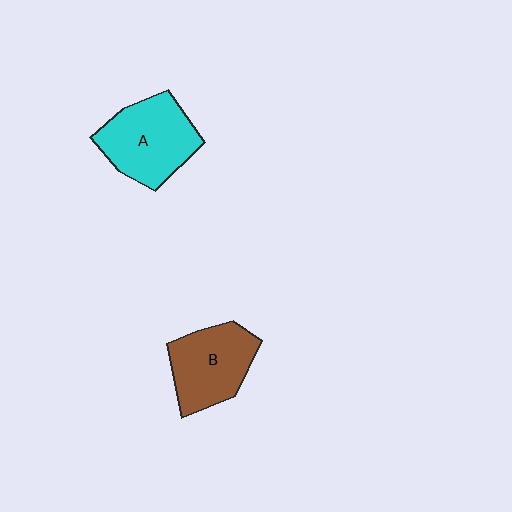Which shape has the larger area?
Shape A (cyan).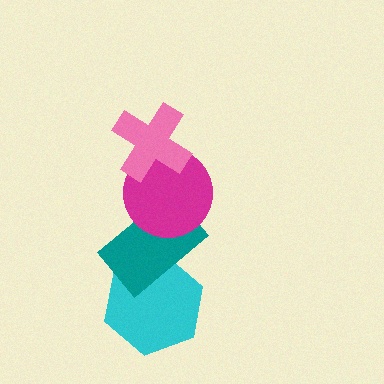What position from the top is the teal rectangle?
The teal rectangle is 3rd from the top.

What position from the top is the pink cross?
The pink cross is 1st from the top.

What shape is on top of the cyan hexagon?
The teal rectangle is on top of the cyan hexagon.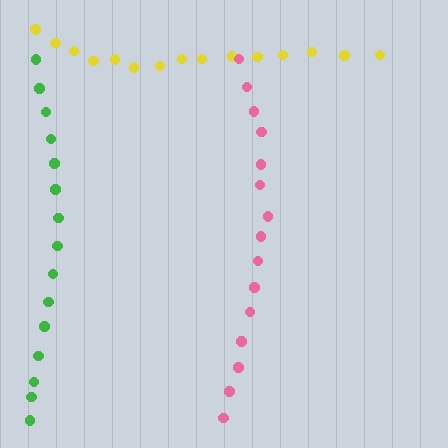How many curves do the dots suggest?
There are 3 distinct paths.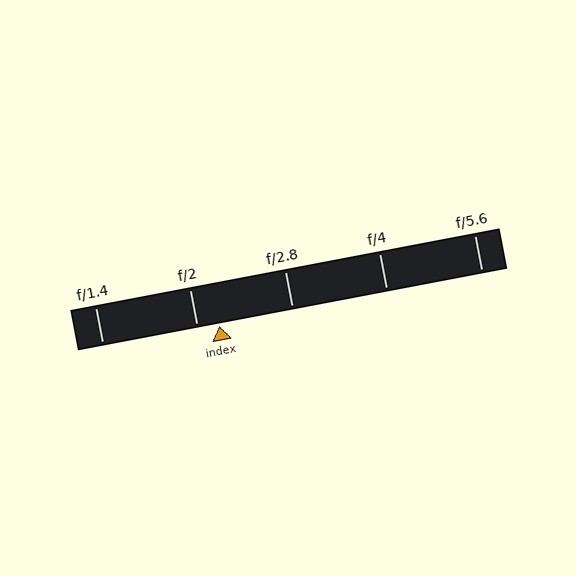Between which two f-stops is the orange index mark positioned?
The index mark is between f/2 and f/2.8.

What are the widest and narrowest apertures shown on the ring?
The widest aperture shown is f/1.4 and the narrowest is f/5.6.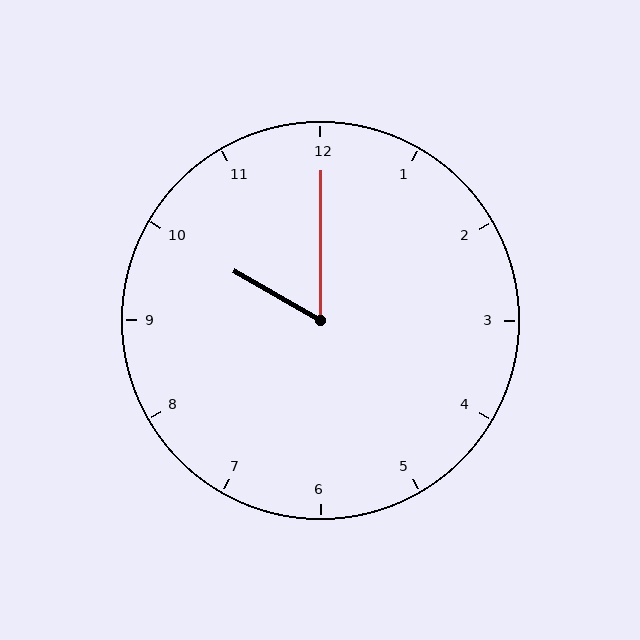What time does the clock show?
10:00.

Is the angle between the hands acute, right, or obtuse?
It is acute.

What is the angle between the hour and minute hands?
Approximately 60 degrees.